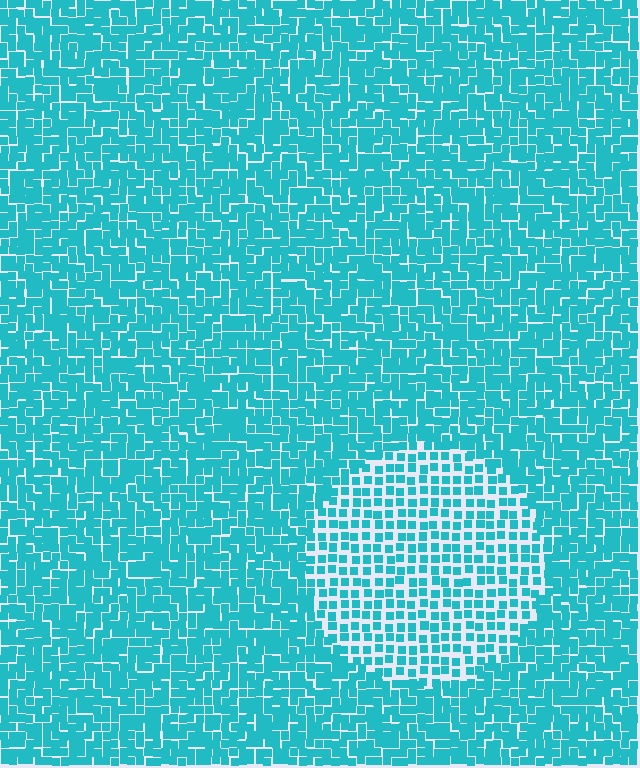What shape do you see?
I see a circle.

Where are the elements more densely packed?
The elements are more densely packed outside the circle boundary.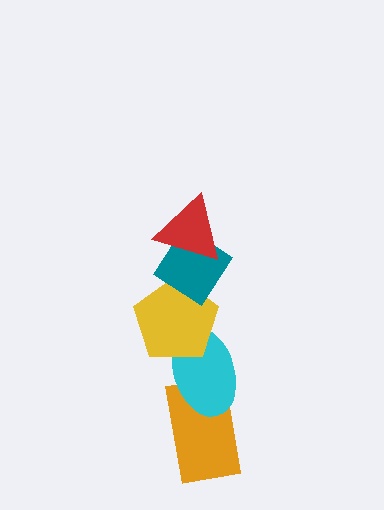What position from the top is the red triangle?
The red triangle is 1st from the top.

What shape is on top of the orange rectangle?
The cyan ellipse is on top of the orange rectangle.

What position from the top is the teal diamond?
The teal diamond is 2nd from the top.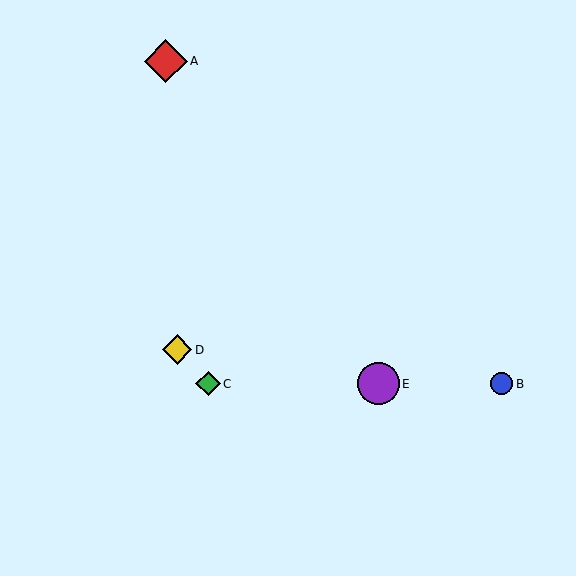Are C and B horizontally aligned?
Yes, both are at y≈384.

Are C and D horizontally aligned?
No, C is at y≈384 and D is at y≈350.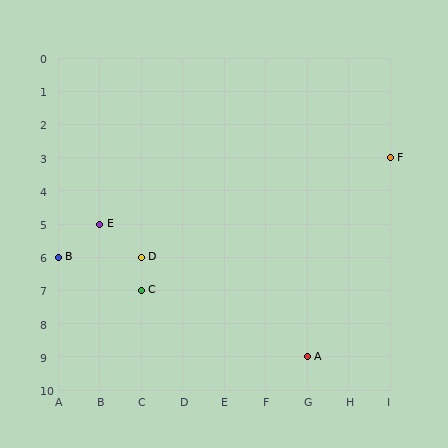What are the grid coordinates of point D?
Point D is at grid coordinates (C, 6).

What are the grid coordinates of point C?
Point C is at grid coordinates (C, 7).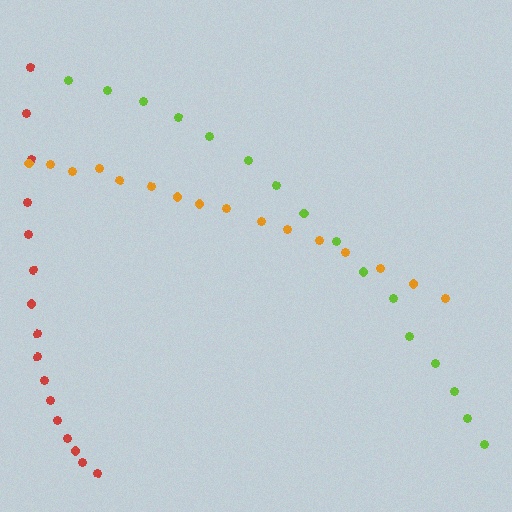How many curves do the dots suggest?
There are 3 distinct paths.